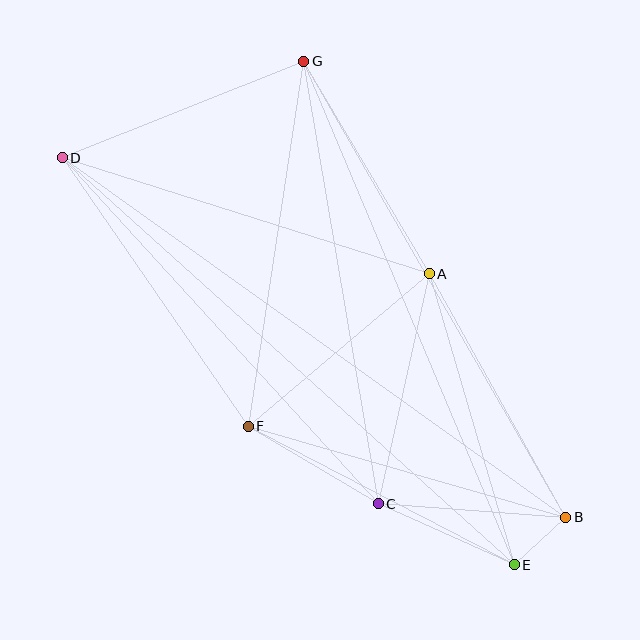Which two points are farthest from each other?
Points B and D are farthest from each other.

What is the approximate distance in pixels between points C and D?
The distance between C and D is approximately 469 pixels.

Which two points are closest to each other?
Points B and E are closest to each other.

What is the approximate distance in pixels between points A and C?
The distance between A and C is approximately 236 pixels.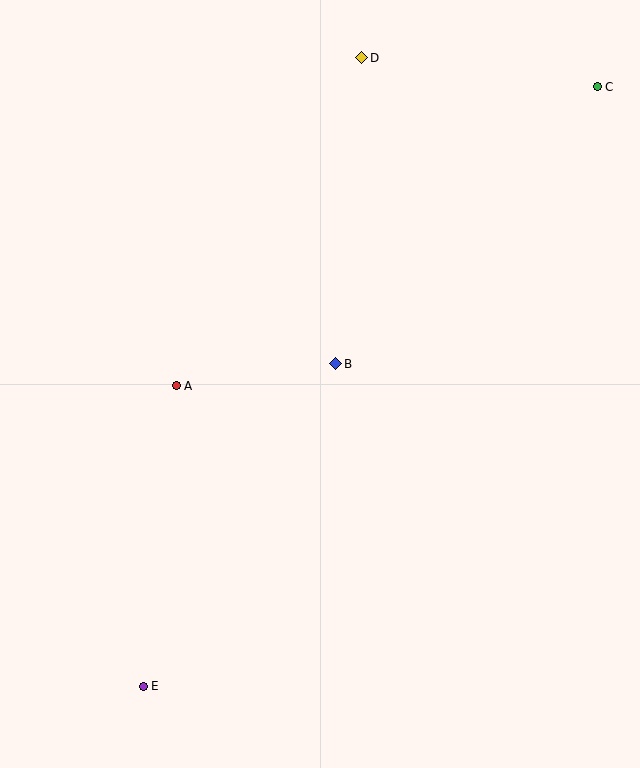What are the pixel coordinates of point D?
Point D is at (362, 58).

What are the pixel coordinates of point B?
Point B is at (336, 364).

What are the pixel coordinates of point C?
Point C is at (597, 87).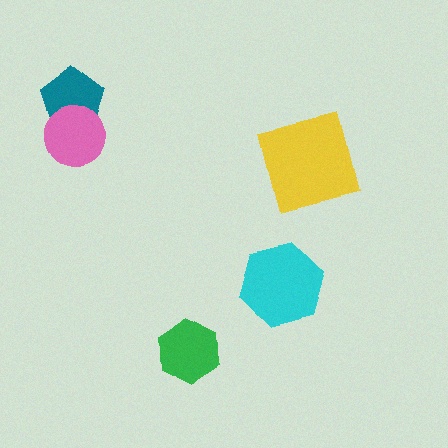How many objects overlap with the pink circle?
1 object overlaps with the pink circle.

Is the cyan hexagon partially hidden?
No, no other shape covers it.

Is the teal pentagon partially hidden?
Yes, it is partially covered by another shape.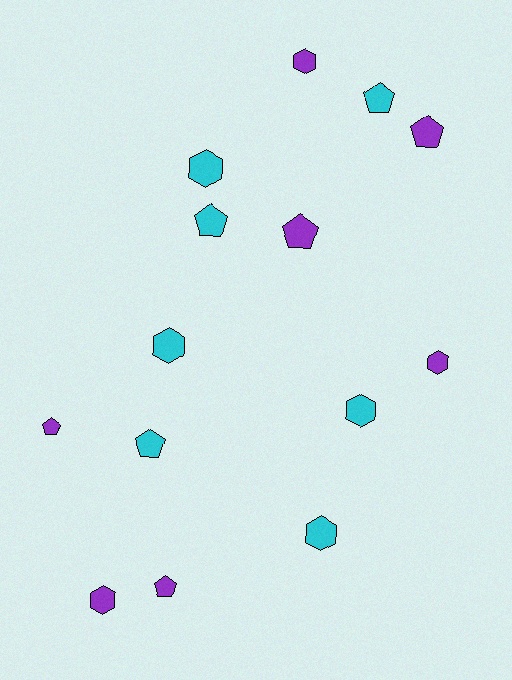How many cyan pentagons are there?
There are 3 cyan pentagons.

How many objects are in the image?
There are 14 objects.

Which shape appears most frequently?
Hexagon, with 7 objects.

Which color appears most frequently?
Cyan, with 7 objects.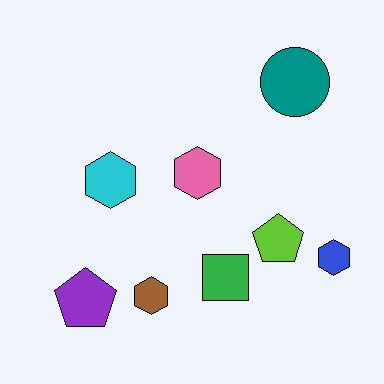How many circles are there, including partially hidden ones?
There is 1 circle.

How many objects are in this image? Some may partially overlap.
There are 8 objects.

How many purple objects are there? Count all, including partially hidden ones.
There is 1 purple object.